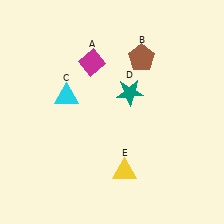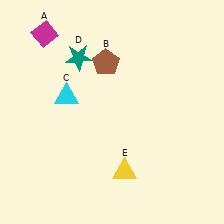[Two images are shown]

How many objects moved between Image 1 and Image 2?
3 objects moved between the two images.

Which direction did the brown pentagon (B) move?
The brown pentagon (B) moved left.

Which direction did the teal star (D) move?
The teal star (D) moved left.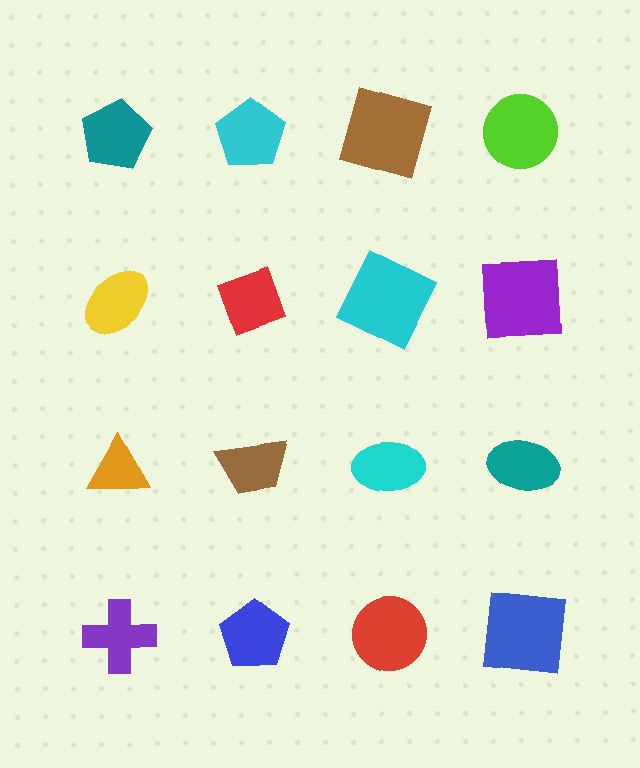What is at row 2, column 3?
A cyan square.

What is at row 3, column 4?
A teal ellipse.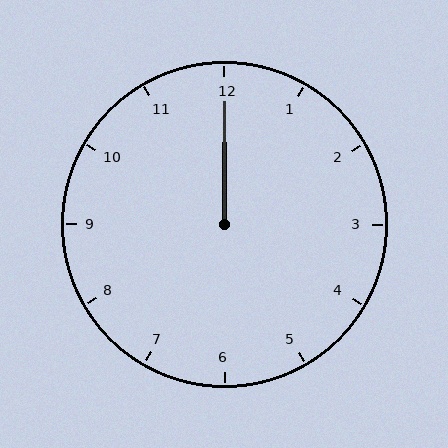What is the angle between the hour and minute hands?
Approximately 0 degrees.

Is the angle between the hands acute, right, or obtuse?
It is acute.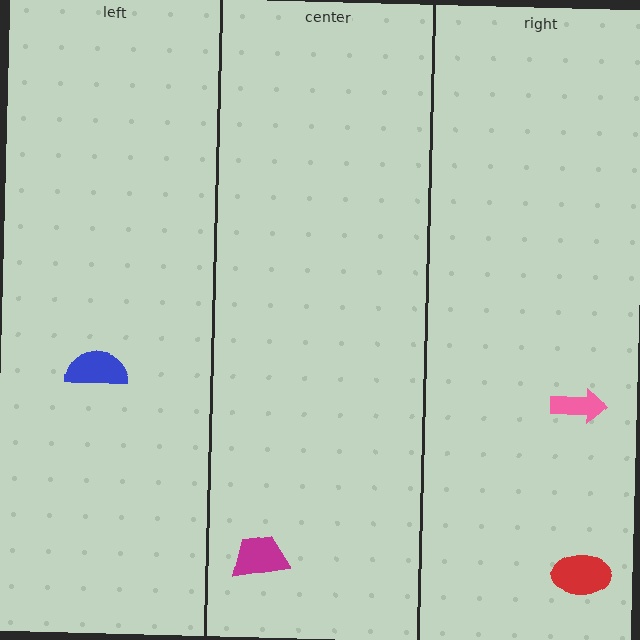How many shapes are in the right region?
2.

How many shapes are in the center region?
1.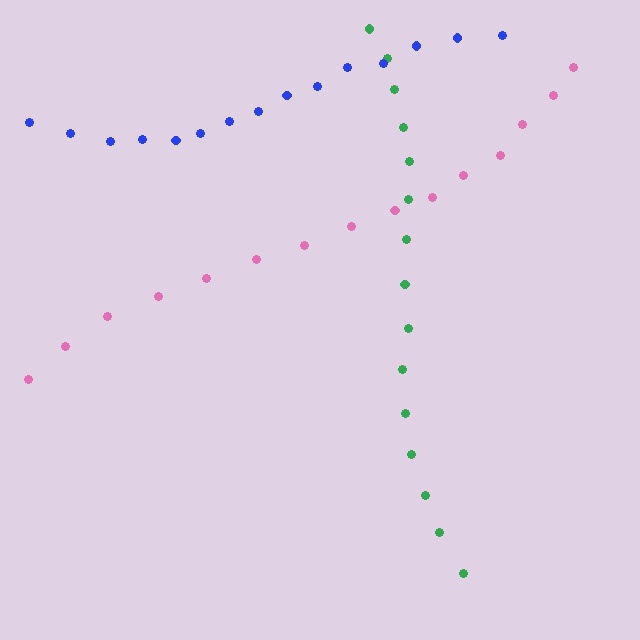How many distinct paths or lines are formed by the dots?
There are 3 distinct paths.